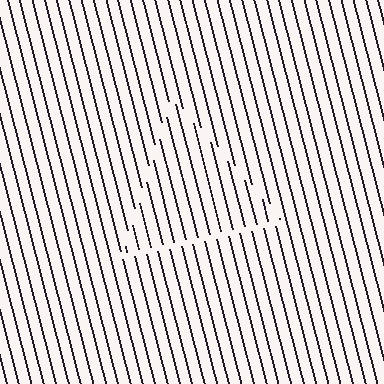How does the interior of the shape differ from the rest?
The interior of the shape contains the same grating, shifted by half a period — the contour is defined by the phase discontinuity where line-ends from the inner and outer gratings abut.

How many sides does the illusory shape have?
3 sides — the line-ends trace a triangle.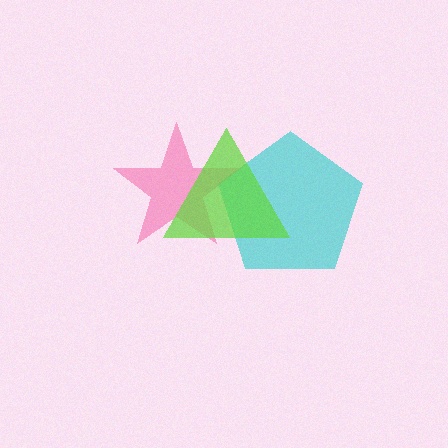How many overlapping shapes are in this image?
There are 3 overlapping shapes in the image.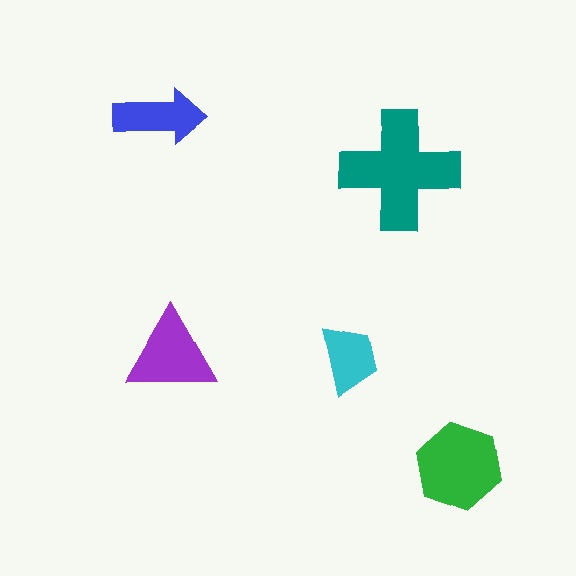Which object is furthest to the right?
The green hexagon is rightmost.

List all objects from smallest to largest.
The cyan trapezoid, the blue arrow, the purple triangle, the green hexagon, the teal cross.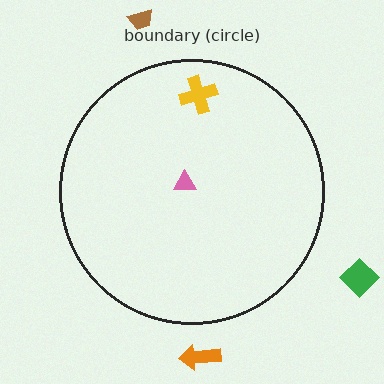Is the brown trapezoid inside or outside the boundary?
Outside.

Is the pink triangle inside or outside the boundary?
Inside.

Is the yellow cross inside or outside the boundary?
Inside.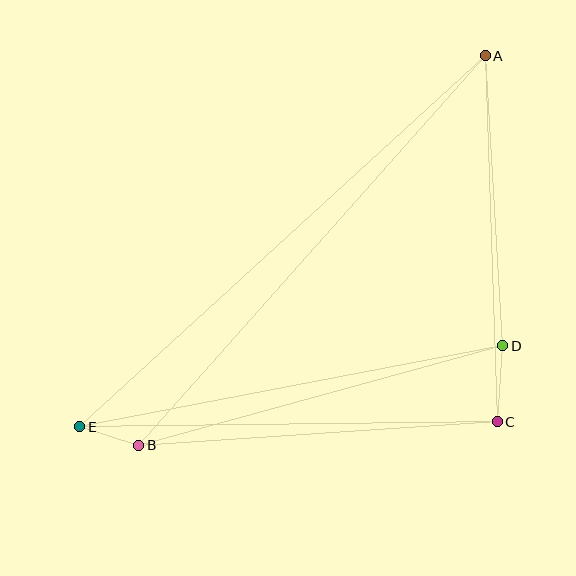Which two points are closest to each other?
Points B and E are closest to each other.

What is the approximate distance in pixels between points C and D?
The distance between C and D is approximately 77 pixels.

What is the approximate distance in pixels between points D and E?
The distance between D and E is approximately 430 pixels.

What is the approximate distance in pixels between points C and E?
The distance between C and E is approximately 417 pixels.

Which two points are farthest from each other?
Points A and E are farthest from each other.